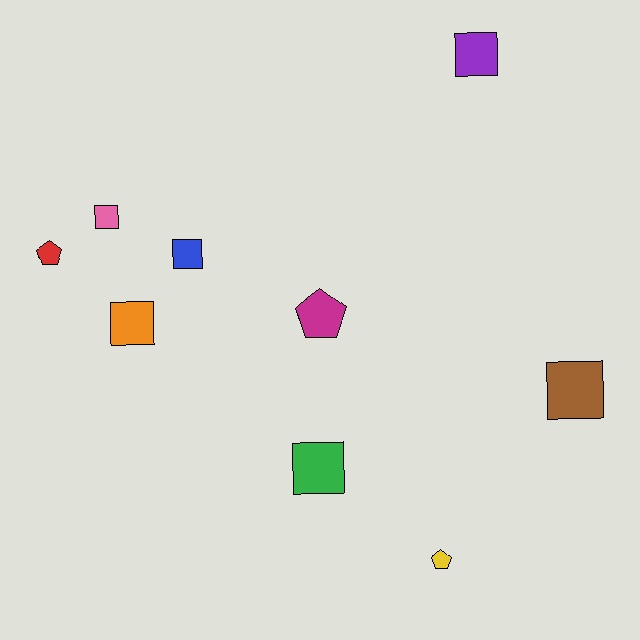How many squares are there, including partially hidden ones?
There are 6 squares.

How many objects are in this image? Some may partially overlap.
There are 9 objects.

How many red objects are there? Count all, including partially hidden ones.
There is 1 red object.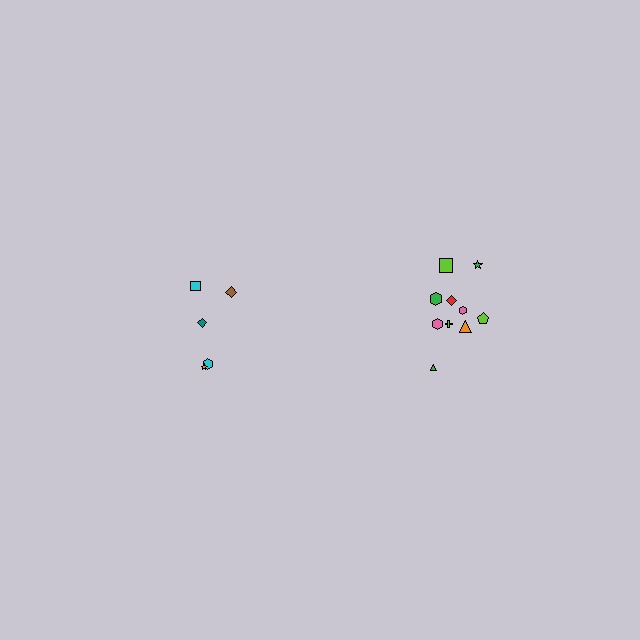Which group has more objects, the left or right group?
The right group.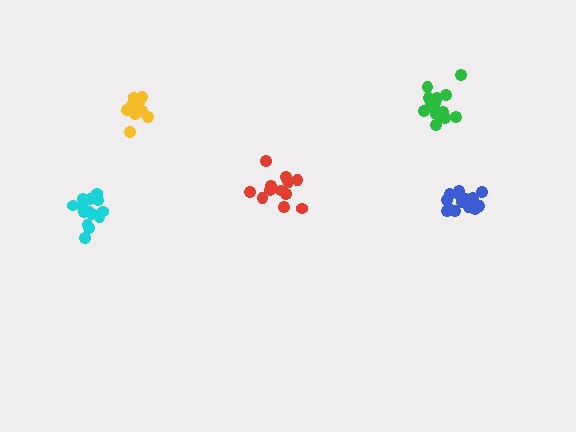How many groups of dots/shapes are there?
There are 5 groups.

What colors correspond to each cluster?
The clusters are colored: red, cyan, green, yellow, blue.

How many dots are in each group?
Group 1: 14 dots, Group 2: 14 dots, Group 3: 16 dots, Group 4: 12 dots, Group 5: 14 dots (70 total).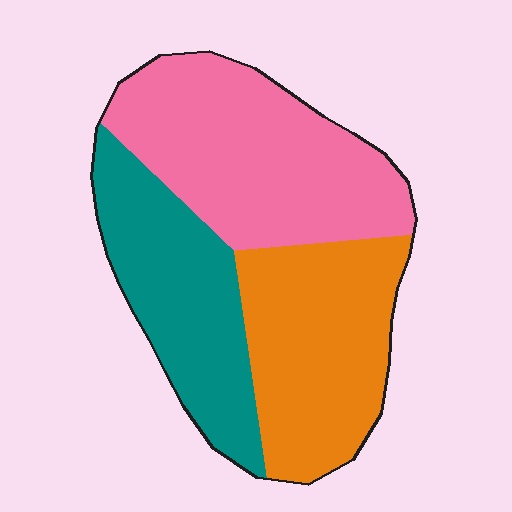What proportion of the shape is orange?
Orange covers 32% of the shape.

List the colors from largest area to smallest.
From largest to smallest: pink, orange, teal.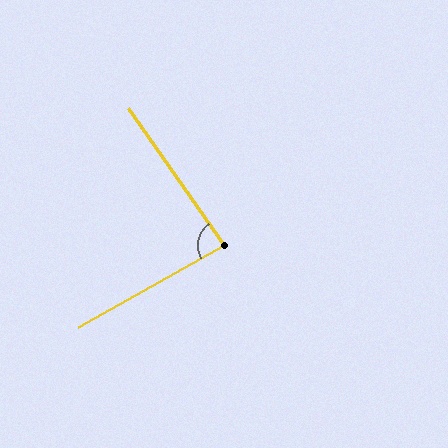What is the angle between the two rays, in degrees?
Approximately 84 degrees.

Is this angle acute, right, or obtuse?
It is acute.